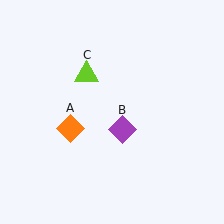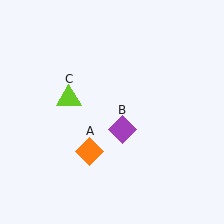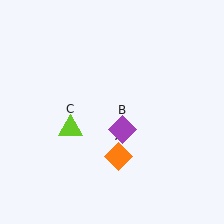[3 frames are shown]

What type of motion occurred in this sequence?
The orange diamond (object A), lime triangle (object C) rotated counterclockwise around the center of the scene.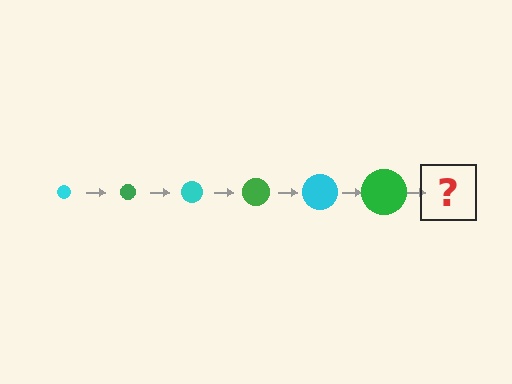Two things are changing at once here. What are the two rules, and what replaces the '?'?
The two rules are that the circle grows larger each step and the color cycles through cyan and green. The '?' should be a cyan circle, larger than the previous one.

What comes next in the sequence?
The next element should be a cyan circle, larger than the previous one.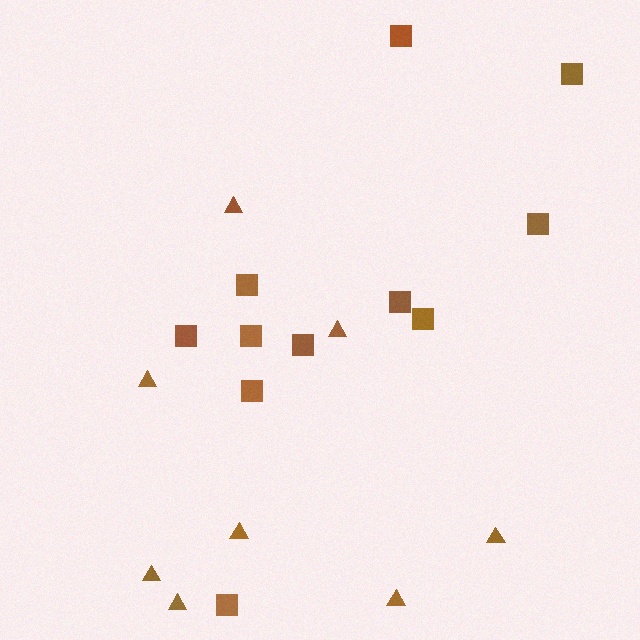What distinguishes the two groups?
There are 2 groups: one group of squares (11) and one group of triangles (8).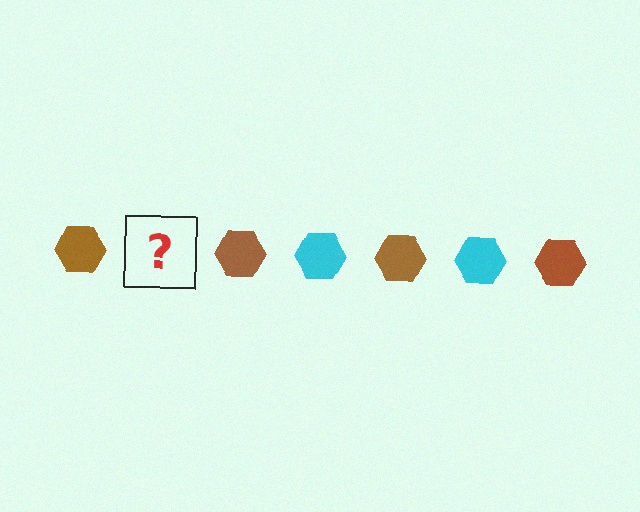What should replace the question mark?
The question mark should be replaced with a cyan hexagon.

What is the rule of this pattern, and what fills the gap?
The rule is that the pattern cycles through brown, cyan hexagons. The gap should be filled with a cyan hexagon.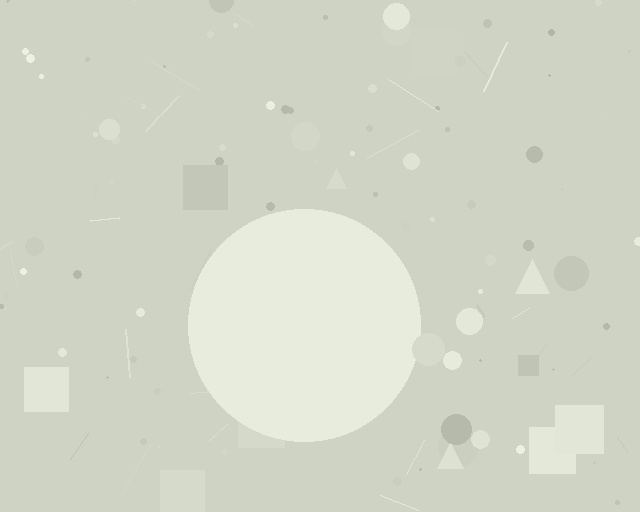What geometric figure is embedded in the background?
A circle is embedded in the background.